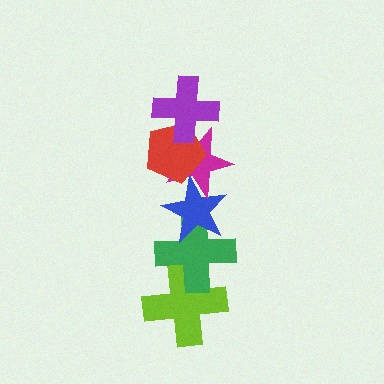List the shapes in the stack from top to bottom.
From top to bottom: the purple cross, the red pentagon, the magenta star, the blue star, the green cross, the lime cross.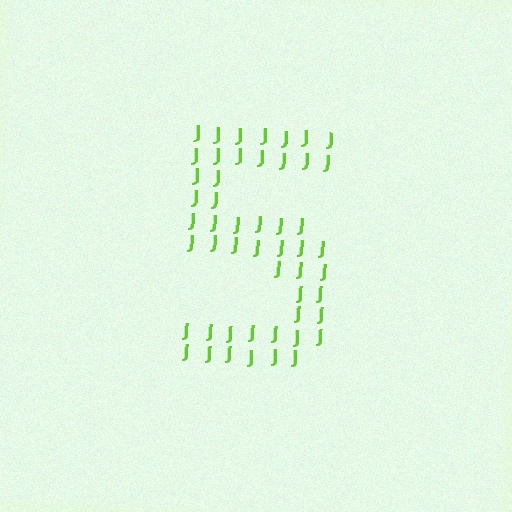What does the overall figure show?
The overall figure shows the digit 5.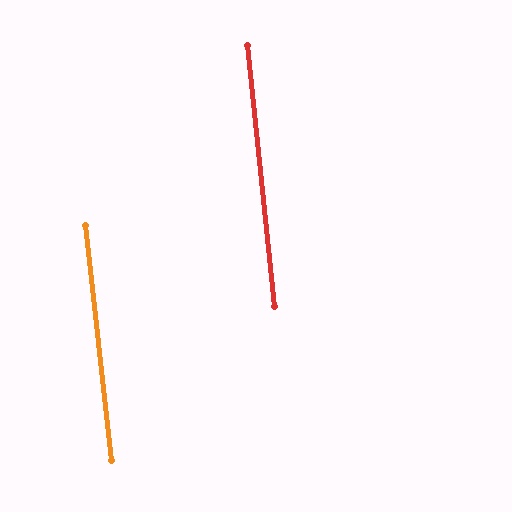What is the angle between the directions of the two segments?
Approximately 0 degrees.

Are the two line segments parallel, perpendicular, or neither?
Parallel — their directions differ by only 0.3°.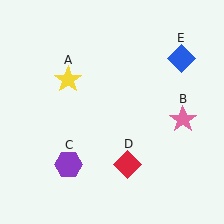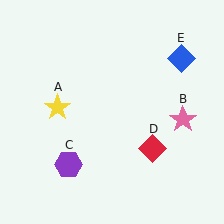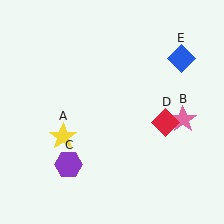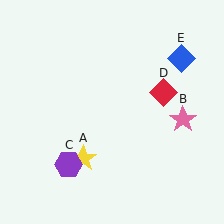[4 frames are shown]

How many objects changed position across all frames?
2 objects changed position: yellow star (object A), red diamond (object D).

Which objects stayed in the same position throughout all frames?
Pink star (object B) and purple hexagon (object C) and blue diamond (object E) remained stationary.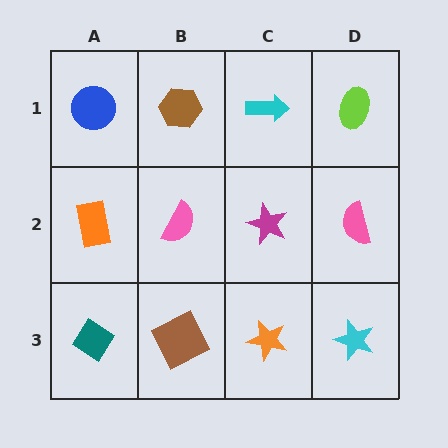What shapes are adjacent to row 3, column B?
A pink semicircle (row 2, column B), a teal diamond (row 3, column A), an orange star (row 3, column C).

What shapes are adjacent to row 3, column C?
A magenta star (row 2, column C), a brown square (row 3, column B), a cyan star (row 3, column D).